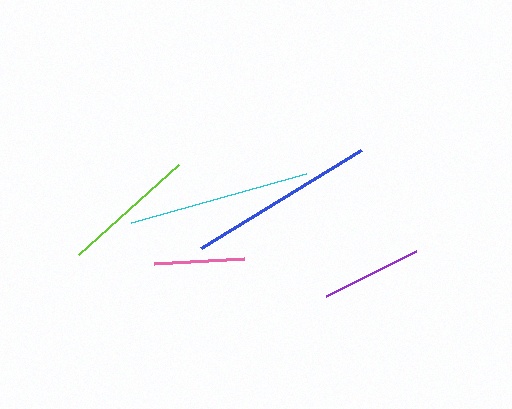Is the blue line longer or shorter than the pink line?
The blue line is longer than the pink line.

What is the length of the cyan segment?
The cyan segment is approximately 181 pixels long.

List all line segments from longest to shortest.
From longest to shortest: blue, cyan, lime, purple, pink.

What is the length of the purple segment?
The purple segment is approximately 100 pixels long.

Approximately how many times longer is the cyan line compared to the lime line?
The cyan line is approximately 1.3 times the length of the lime line.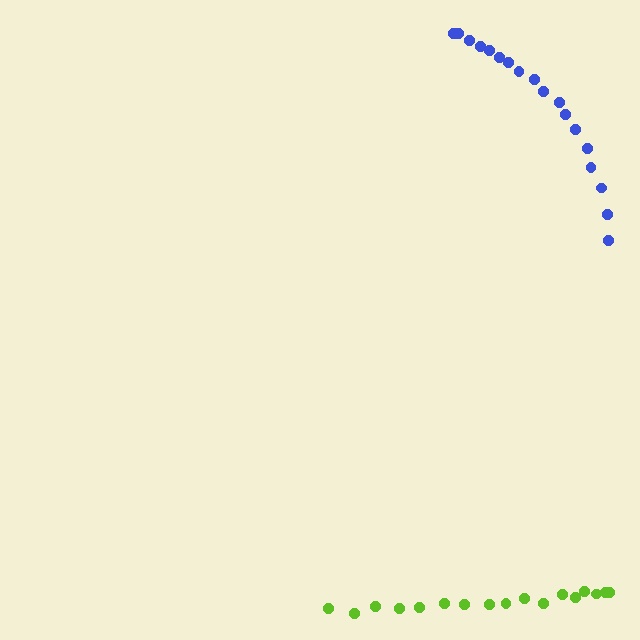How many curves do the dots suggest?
There are 2 distinct paths.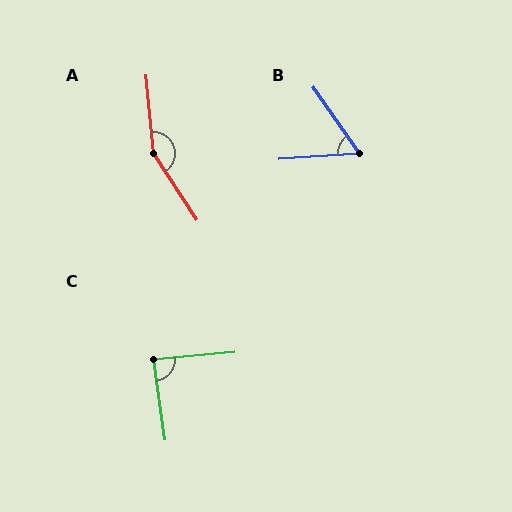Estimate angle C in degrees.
Approximately 87 degrees.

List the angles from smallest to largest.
B (59°), C (87°), A (152°).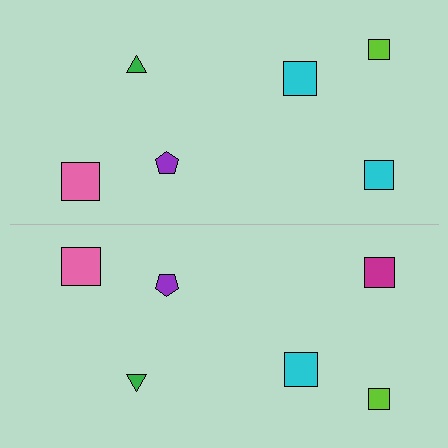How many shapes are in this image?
There are 12 shapes in this image.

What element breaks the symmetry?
The magenta square on the bottom side breaks the symmetry — its mirror counterpart is cyan.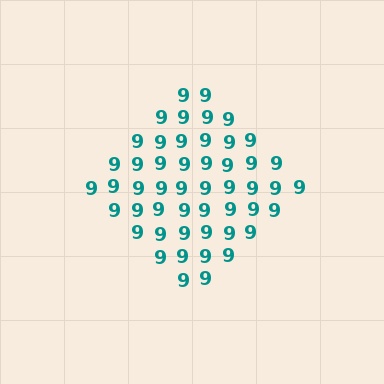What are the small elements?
The small elements are digit 9's.